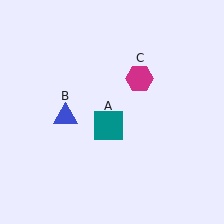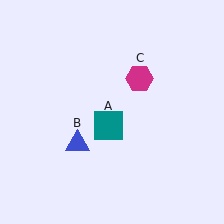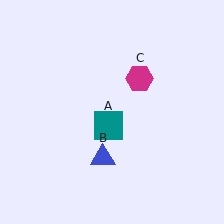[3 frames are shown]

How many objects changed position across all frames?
1 object changed position: blue triangle (object B).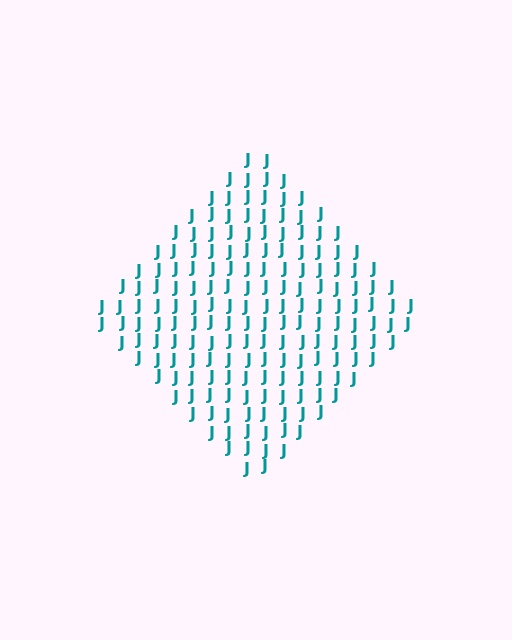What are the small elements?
The small elements are letter J's.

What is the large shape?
The large shape is a diamond.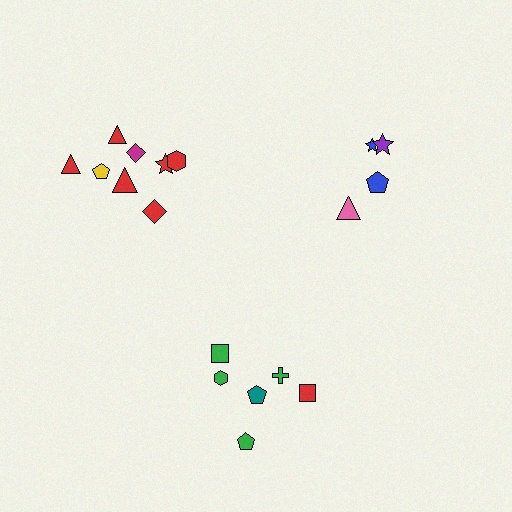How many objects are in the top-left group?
There are 8 objects.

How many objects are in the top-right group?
There are 4 objects.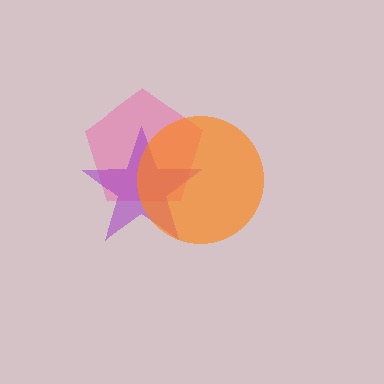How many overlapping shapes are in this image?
There are 3 overlapping shapes in the image.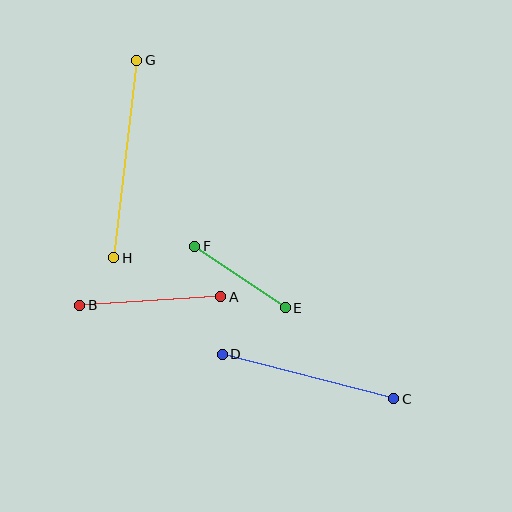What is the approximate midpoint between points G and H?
The midpoint is at approximately (125, 159) pixels.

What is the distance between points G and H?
The distance is approximately 199 pixels.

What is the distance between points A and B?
The distance is approximately 141 pixels.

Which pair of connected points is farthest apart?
Points G and H are farthest apart.